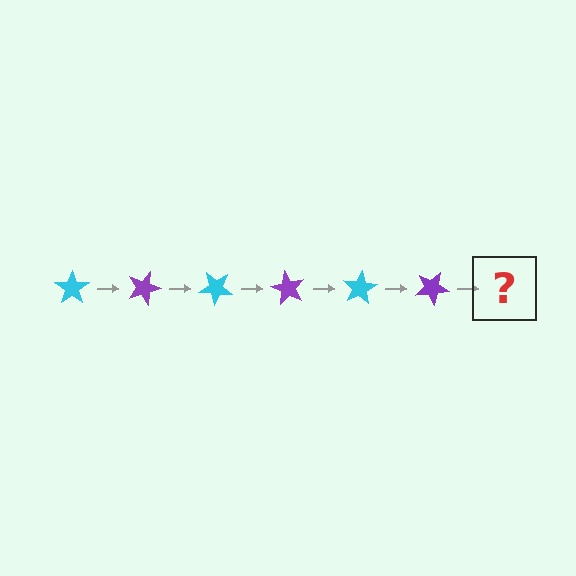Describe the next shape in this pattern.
It should be a cyan star, rotated 120 degrees from the start.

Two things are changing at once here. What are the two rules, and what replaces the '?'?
The two rules are that it rotates 20 degrees each step and the color cycles through cyan and purple. The '?' should be a cyan star, rotated 120 degrees from the start.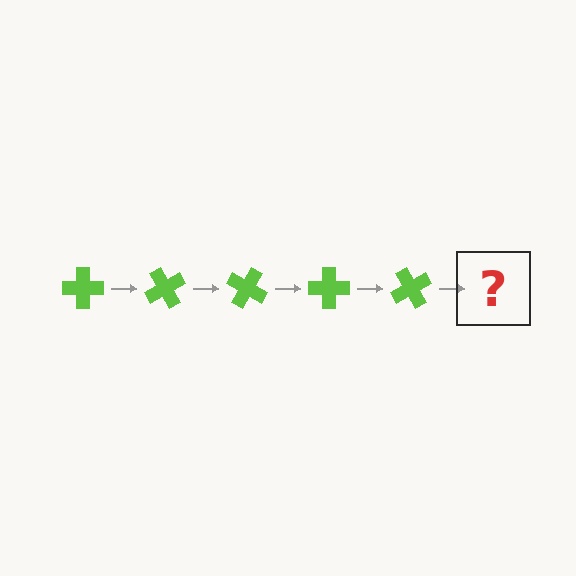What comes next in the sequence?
The next element should be a lime cross rotated 300 degrees.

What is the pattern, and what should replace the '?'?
The pattern is that the cross rotates 60 degrees each step. The '?' should be a lime cross rotated 300 degrees.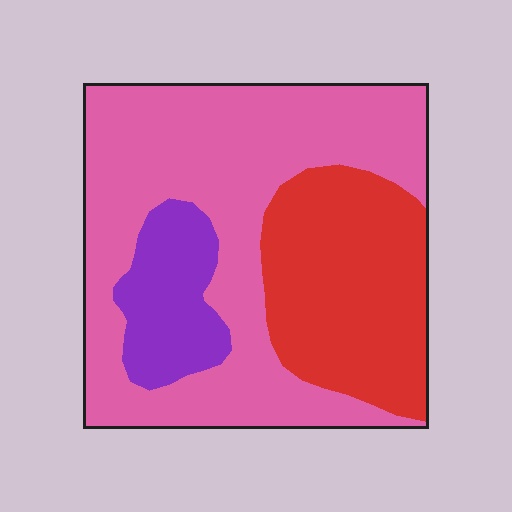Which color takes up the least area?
Purple, at roughly 15%.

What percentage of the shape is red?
Red takes up between a quarter and a half of the shape.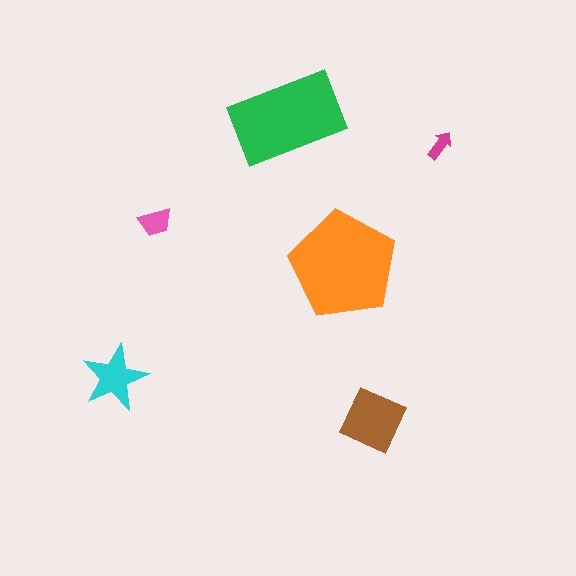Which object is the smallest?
The magenta arrow.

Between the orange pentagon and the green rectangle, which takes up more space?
The orange pentagon.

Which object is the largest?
The orange pentagon.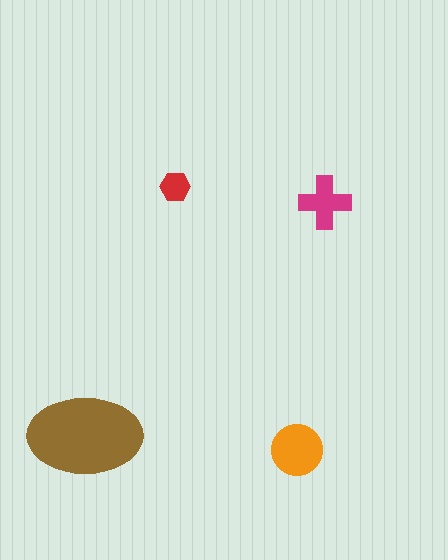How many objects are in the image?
There are 4 objects in the image.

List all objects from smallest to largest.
The red hexagon, the magenta cross, the orange circle, the brown ellipse.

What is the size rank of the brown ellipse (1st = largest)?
1st.